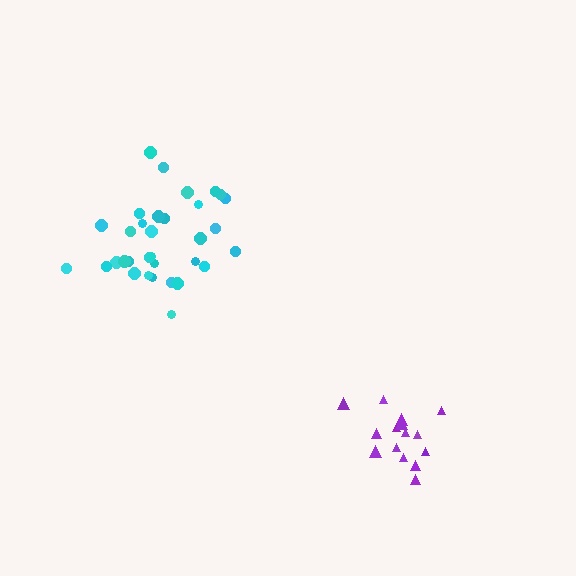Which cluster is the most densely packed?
Purple.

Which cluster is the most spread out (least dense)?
Cyan.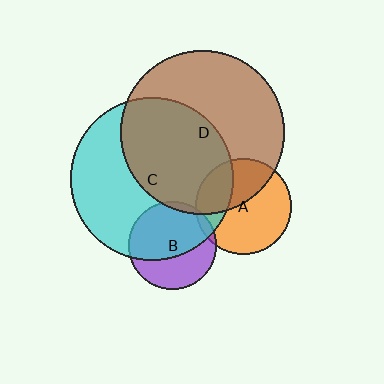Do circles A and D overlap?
Yes.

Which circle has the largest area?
Circle D (brown).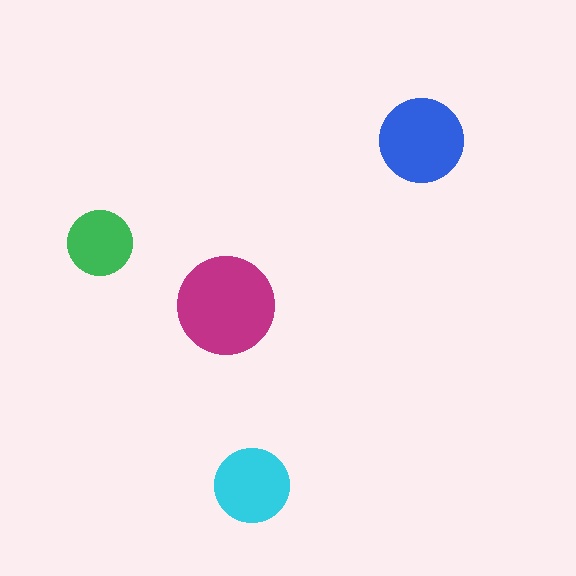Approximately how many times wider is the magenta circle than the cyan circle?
About 1.5 times wider.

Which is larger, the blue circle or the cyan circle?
The blue one.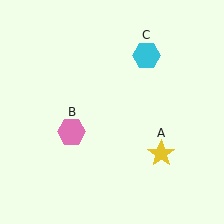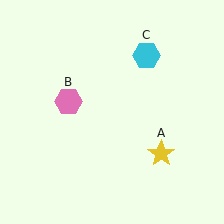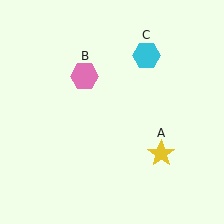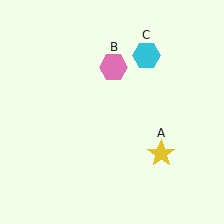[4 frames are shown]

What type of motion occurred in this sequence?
The pink hexagon (object B) rotated clockwise around the center of the scene.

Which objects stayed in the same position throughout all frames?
Yellow star (object A) and cyan hexagon (object C) remained stationary.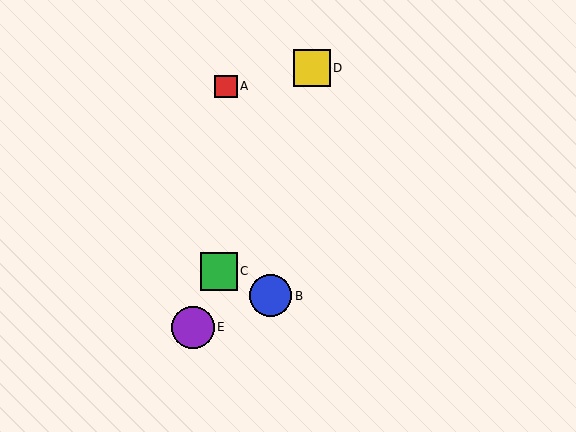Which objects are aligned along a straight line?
Objects C, D, E are aligned along a straight line.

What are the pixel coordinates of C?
Object C is at (219, 272).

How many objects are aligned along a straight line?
3 objects (C, D, E) are aligned along a straight line.